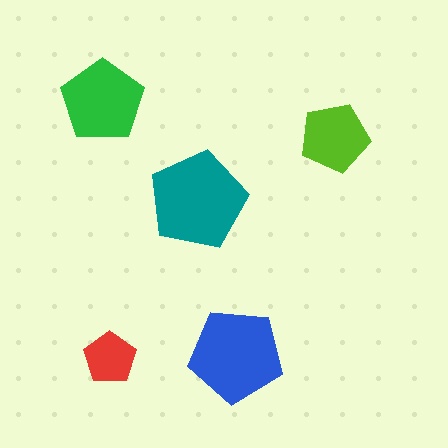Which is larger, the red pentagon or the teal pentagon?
The teal one.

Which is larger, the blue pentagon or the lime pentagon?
The blue one.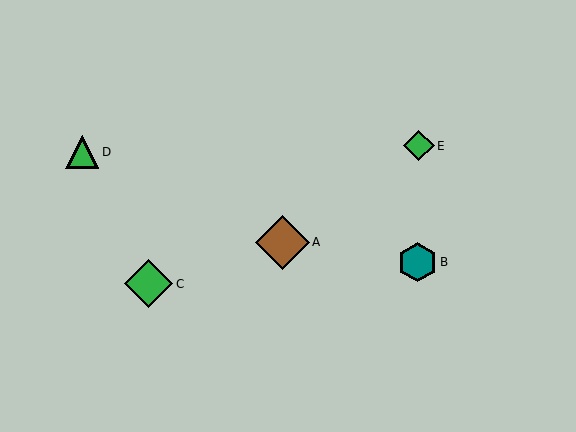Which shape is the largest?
The brown diamond (labeled A) is the largest.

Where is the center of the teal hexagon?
The center of the teal hexagon is at (418, 262).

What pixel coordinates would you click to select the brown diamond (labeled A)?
Click at (283, 242) to select the brown diamond A.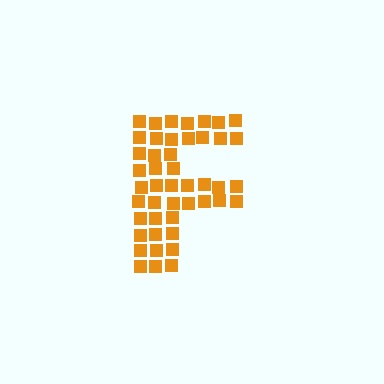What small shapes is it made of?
It is made of small squares.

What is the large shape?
The large shape is the letter F.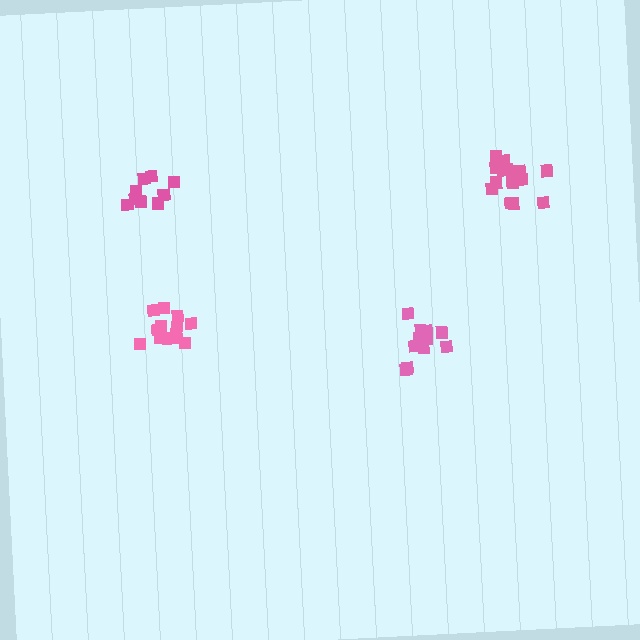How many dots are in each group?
Group 1: 14 dots, Group 2: 11 dots, Group 3: 15 dots, Group 4: 10 dots (50 total).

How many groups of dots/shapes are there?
There are 4 groups.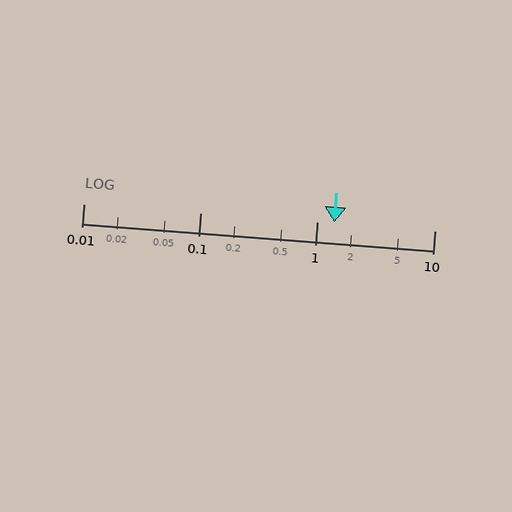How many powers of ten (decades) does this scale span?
The scale spans 3 decades, from 0.01 to 10.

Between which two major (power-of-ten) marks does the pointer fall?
The pointer is between 1 and 10.